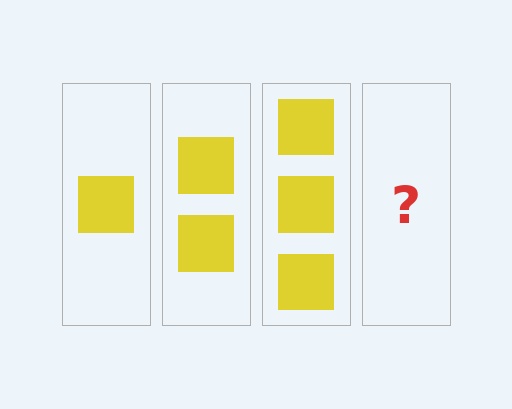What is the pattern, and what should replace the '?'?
The pattern is that each step adds one more square. The '?' should be 4 squares.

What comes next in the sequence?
The next element should be 4 squares.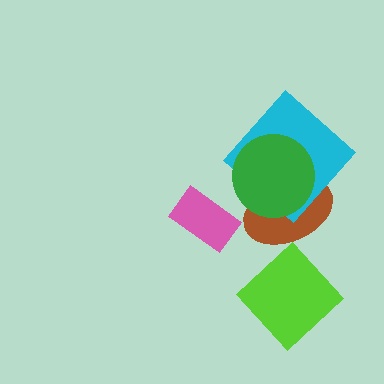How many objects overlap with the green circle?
2 objects overlap with the green circle.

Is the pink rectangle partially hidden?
No, no other shape covers it.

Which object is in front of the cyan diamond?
The green circle is in front of the cyan diamond.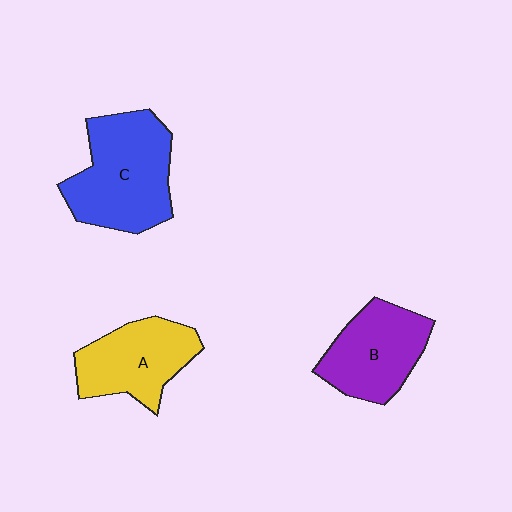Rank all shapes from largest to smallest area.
From largest to smallest: C (blue), B (purple), A (yellow).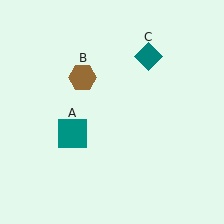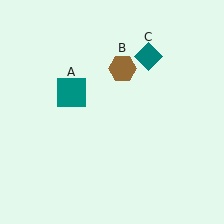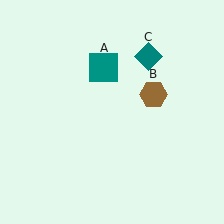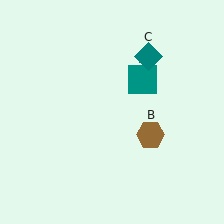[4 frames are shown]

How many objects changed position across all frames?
2 objects changed position: teal square (object A), brown hexagon (object B).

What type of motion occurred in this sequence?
The teal square (object A), brown hexagon (object B) rotated clockwise around the center of the scene.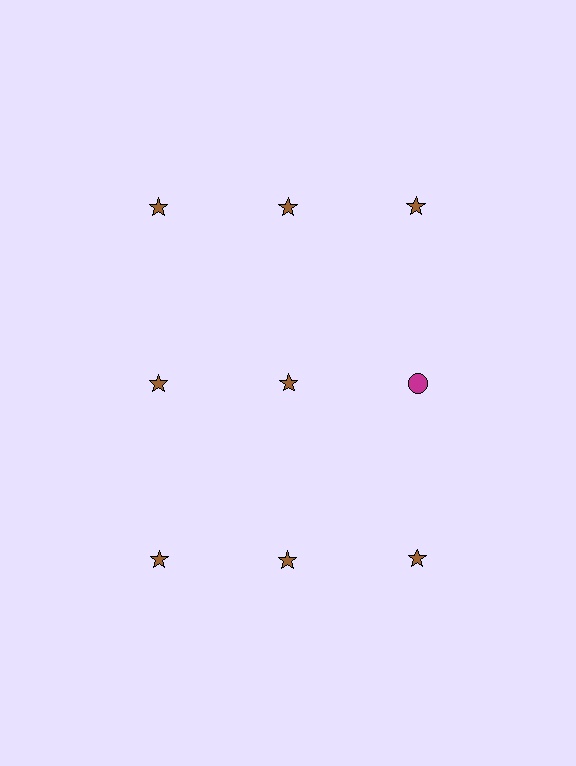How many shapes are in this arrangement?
There are 9 shapes arranged in a grid pattern.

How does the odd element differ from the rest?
It differs in both color (magenta instead of brown) and shape (circle instead of star).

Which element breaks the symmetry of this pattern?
The magenta circle in the second row, center column breaks the symmetry. All other shapes are brown stars.